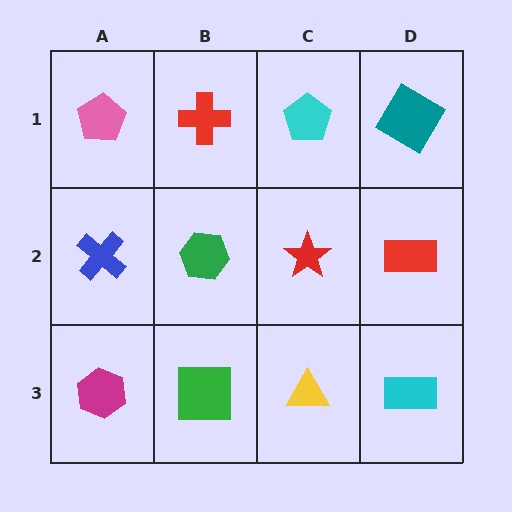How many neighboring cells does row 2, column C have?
4.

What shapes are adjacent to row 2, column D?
A teal diamond (row 1, column D), a cyan rectangle (row 3, column D), a red star (row 2, column C).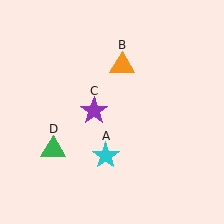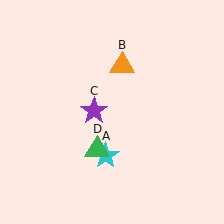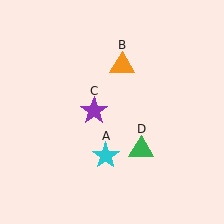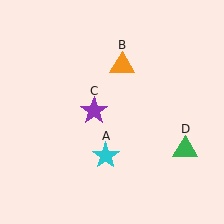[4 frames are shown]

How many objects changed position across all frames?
1 object changed position: green triangle (object D).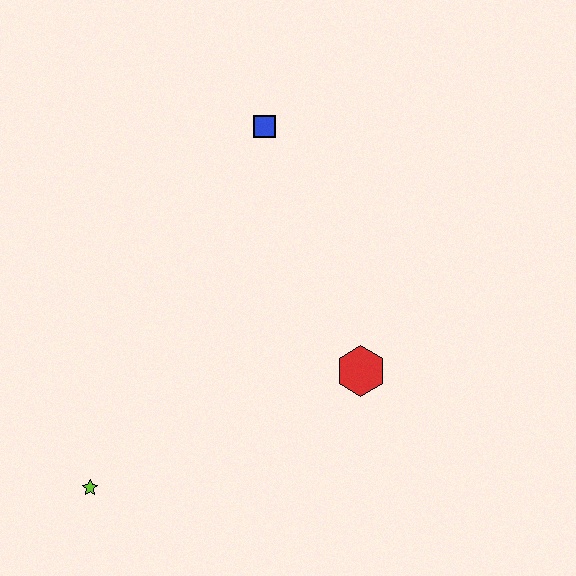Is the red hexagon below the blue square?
Yes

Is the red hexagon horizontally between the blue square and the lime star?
No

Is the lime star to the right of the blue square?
No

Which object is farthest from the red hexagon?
The lime star is farthest from the red hexagon.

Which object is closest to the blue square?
The red hexagon is closest to the blue square.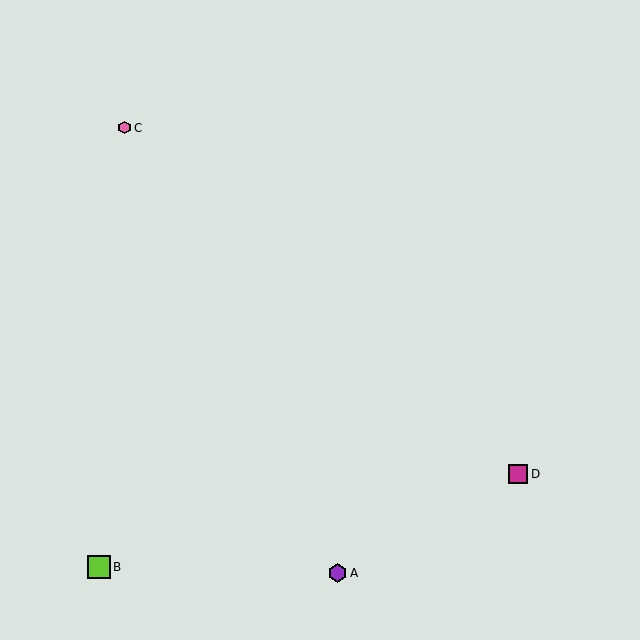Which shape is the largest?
The lime square (labeled B) is the largest.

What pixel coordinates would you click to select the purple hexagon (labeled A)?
Click at (338, 573) to select the purple hexagon A.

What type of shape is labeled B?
Shape B is a lime square.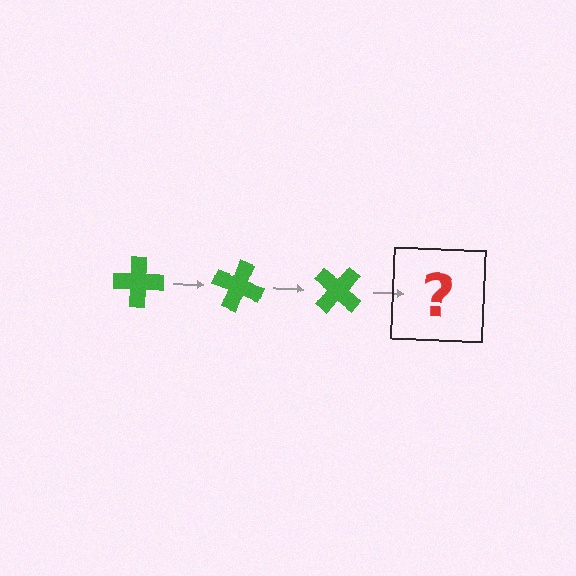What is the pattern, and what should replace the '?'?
The pattern is that the cross rotates 20 degrees each step. The '?' should be a green cross rotated 60 degrees.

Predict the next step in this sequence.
The next step is a green cross rotated 60 degrees.